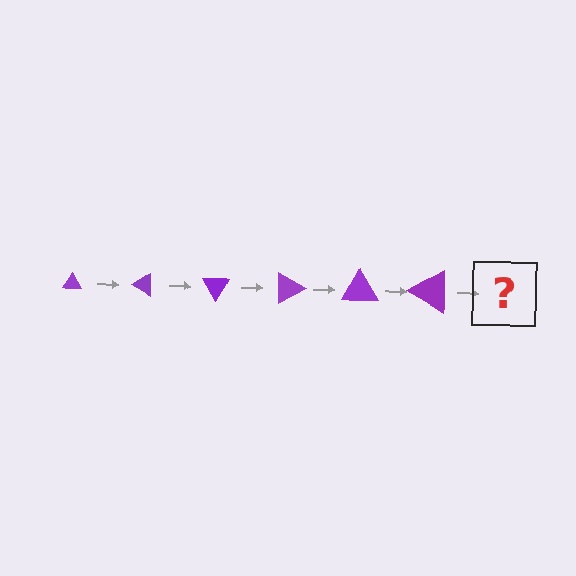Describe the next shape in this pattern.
It should be a triangle, larger than the previous one and rotated 180 degrees from the start.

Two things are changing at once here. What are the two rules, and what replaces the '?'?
The two rules are that the triangle grows larger each step and it rotates 30 degrees each step. The '?' should be a triangle, larger than the previous one and rotated 180 degrees from the start.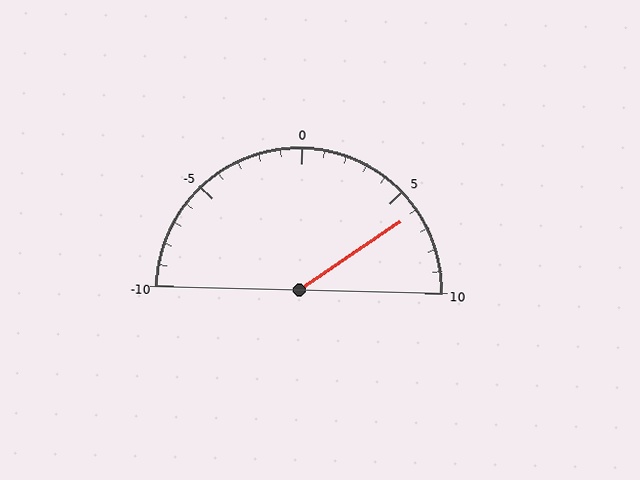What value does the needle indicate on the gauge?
The needle indicates approximately 6.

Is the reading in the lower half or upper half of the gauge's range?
The reading is in the upper half of the range (-10 to 10).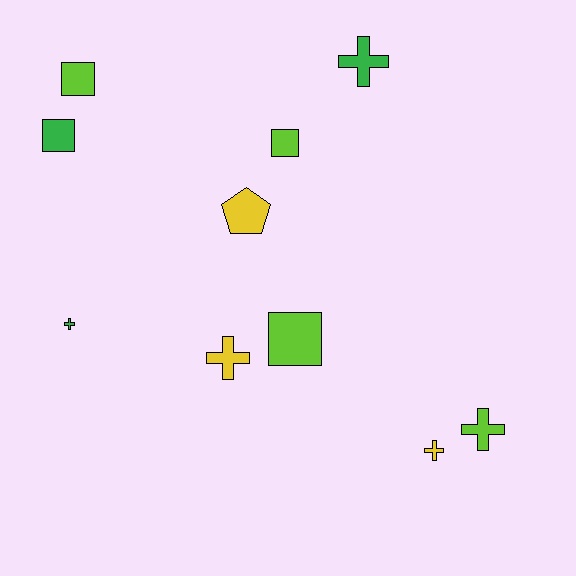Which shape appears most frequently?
Cross, with 5 objects.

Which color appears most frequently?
Lime, with 4 objects.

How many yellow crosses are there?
There are 2 yellow crosses.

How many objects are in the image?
There are 10 objects.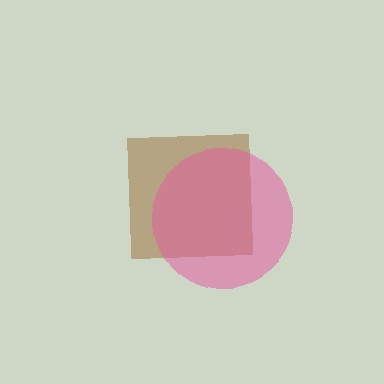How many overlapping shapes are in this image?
There are 2 overlapping shapes in the image.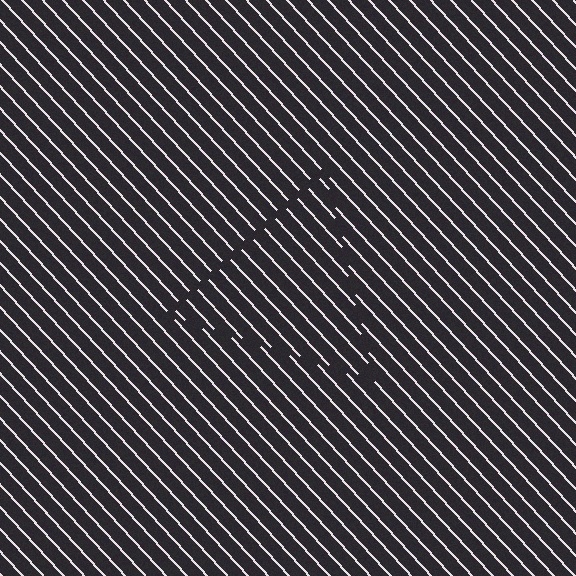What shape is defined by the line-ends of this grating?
An illusory triangle. The interior of the shape contains the same grating, shifted by half a period — the contour is defined by the phase discontinuity where line-ends from the inner and outer gratings abut.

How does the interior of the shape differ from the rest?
The interior of the shape contains the same grating, shifted by half a period — the contour is defined by the phase discontinuity where line-ends from the inner and outer gratings abut.